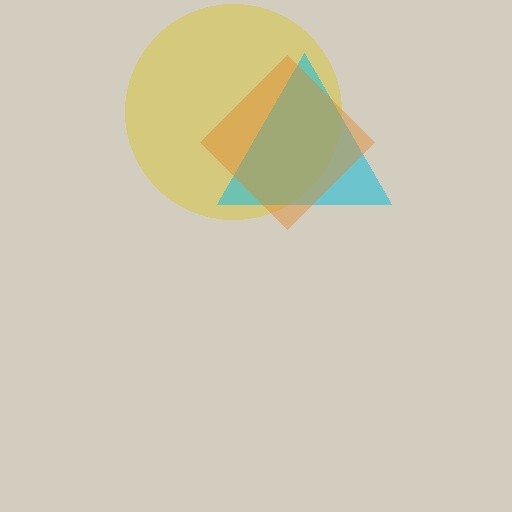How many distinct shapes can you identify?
There are 3 distinct shapes: a yellow circle, a cyan triangle, an orange diamond.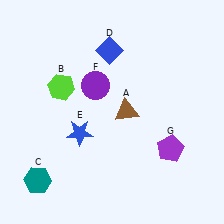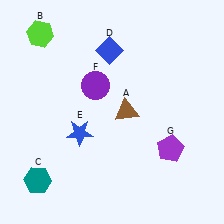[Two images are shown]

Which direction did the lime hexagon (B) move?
The lime hexagon (B) moved up.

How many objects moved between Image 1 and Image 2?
1 object moved between the two images.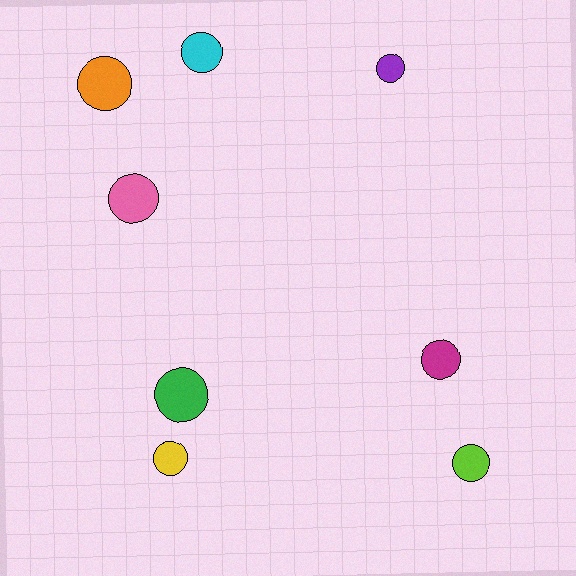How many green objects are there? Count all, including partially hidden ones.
There is 1 green object.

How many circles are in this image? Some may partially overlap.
There are 8 circles.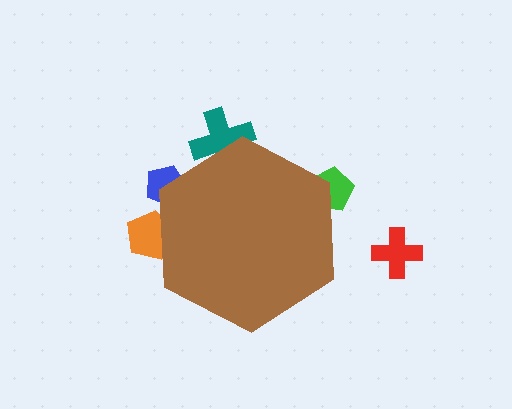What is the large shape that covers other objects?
A brown hexagon.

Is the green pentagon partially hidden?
Yes, the green pentagon is partially hidden behind the brown hexagon.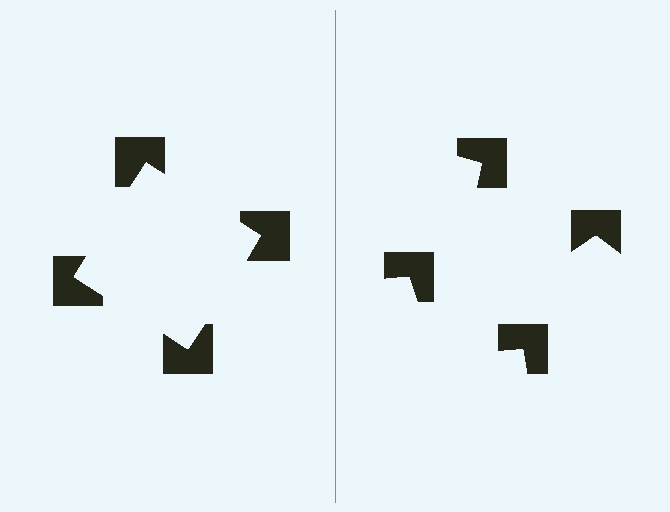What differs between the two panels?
The notched squares are positioned identically on both sides; only the wedge orientations differ. On the left they align to a square; on the right they are misaligned.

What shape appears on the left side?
An illusory square.